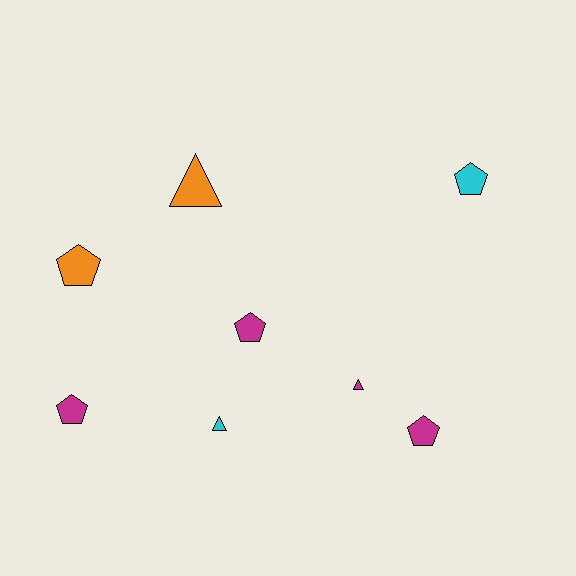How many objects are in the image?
There are 8 objects.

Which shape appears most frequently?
Pentagon, with 5 objects.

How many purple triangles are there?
There are no purple triangles.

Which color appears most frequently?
Magenta, with 4 objects.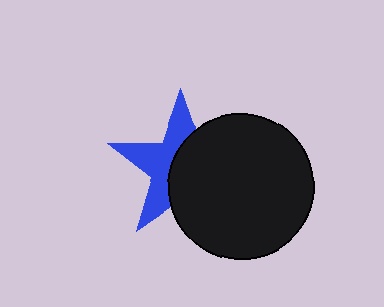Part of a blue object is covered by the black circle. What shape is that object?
It is a star.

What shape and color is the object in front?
The object in front is a black circle.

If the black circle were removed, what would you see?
You would see the complete blue star.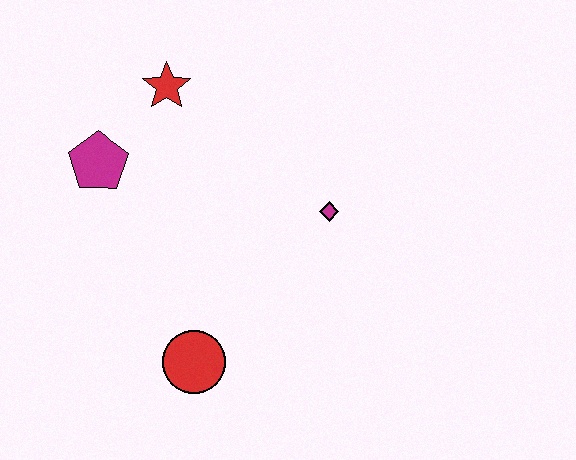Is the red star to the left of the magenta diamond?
Yes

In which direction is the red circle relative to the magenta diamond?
The red circle is below the magenta diamond.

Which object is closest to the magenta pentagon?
The red star is closest to the magenta pentagon.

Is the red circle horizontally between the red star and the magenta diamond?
Yes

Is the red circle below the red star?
Yes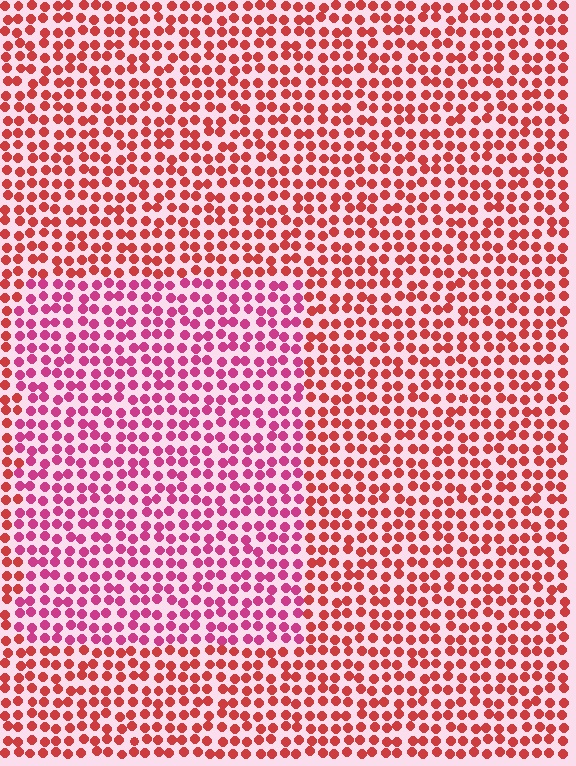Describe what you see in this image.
The image is filled with small red elements in a uniform arrangement. A rectangle-shaped region is visible where the elements are tinted to a slightly different hue, forming a subtle color boundary.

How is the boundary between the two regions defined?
The boundary is defined purely by a slight shift in hue (about 32 degrees). Spacing, size, and orientation are identical on both sides.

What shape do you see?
I see a rectangle.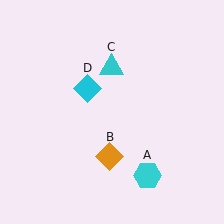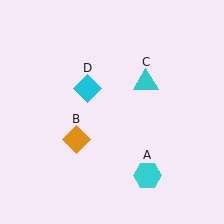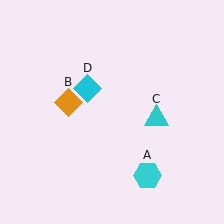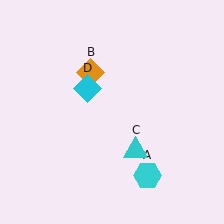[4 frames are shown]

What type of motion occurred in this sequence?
The orange diamond (object B), cyan triangle (object C) rotated clockwise around the center of the scene.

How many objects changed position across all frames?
2 objects changed position: orange diamond (object B), cyan triangle (object C).